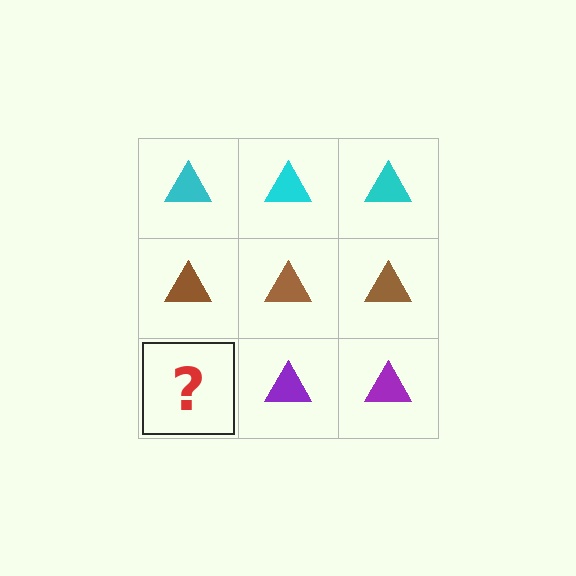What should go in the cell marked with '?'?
The missing cell should contain a purple triangle.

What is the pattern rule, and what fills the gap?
The rule is that each row has a consistent color. The gap should be filled with a purple triangle.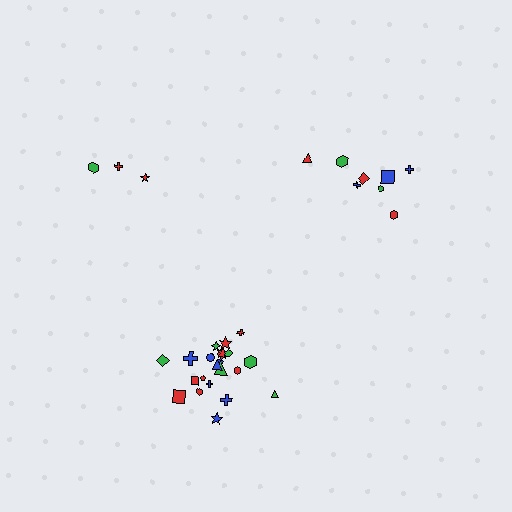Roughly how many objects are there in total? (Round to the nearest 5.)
Roughly 35 objects in total.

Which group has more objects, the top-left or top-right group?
The top-right group.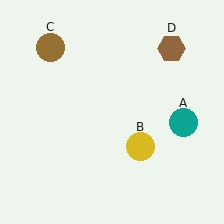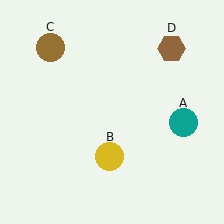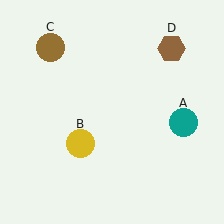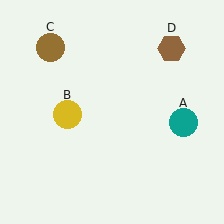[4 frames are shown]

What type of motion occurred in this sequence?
The yellow circle (object B) rotated clockwise around the center of the scene.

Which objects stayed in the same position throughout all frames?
Teal circle (object A) and brown circle (object C) and brown hexagon (object D) remained stationary.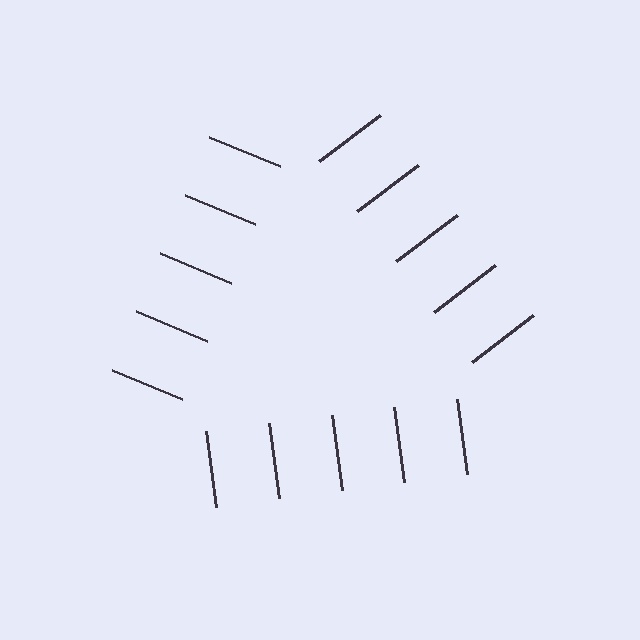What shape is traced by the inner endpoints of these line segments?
An illusory triangle — the line segments terminate on its edges but no continuous stroke is drawn.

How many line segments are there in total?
15 — 5 along each of the 3 edges.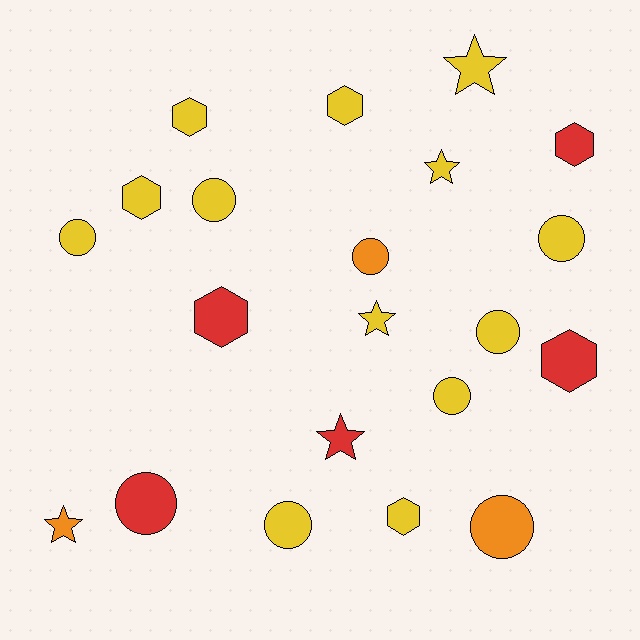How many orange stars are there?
There is 1 orange star.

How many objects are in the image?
There are 21 objects.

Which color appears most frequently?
Yellow, with 13 objects.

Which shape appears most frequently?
Circle, with 9 objects.